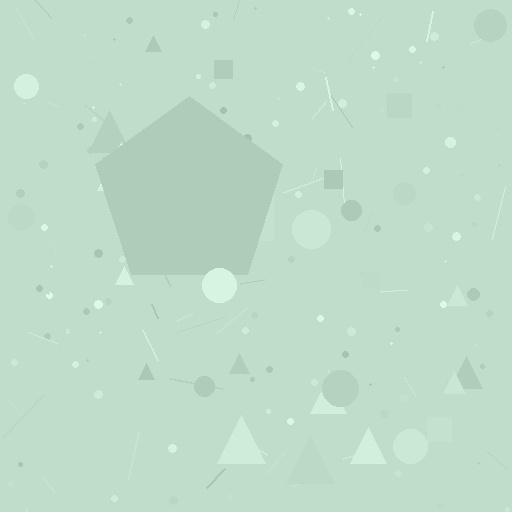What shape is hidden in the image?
A pentagon is hidden in the image.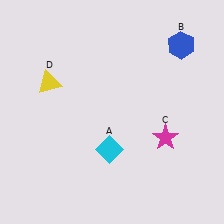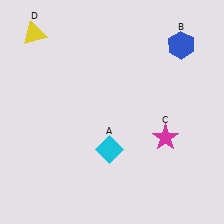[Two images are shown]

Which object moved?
The yellow triangle (D) moved up.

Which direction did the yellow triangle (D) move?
The yellow triangle (D) moved up.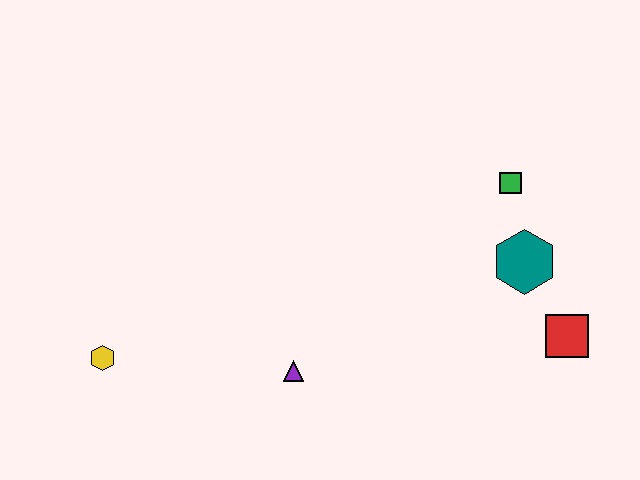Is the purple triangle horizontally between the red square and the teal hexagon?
No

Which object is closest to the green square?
The teal hexagon is closest to the green square.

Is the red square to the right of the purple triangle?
Yes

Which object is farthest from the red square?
The yellow hexagon is farthest from the red square.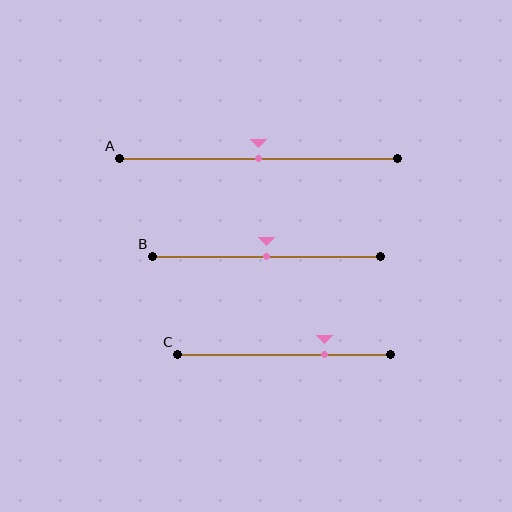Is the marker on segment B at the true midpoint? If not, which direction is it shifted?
Yes, the marker on segment B is at the true midpoint.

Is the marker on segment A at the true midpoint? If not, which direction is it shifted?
Yes, the marker on segment A is at the true midpoint.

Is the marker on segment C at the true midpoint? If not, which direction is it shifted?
No, the marker on segment C is shifted to the right by about 19% of the segment length.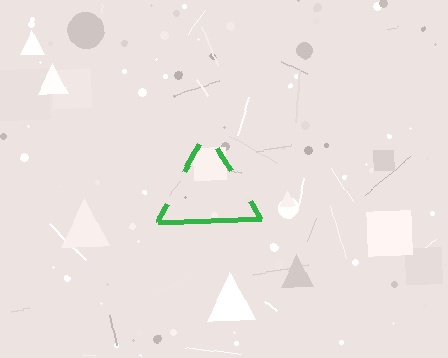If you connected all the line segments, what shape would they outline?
They would outline a triangle.